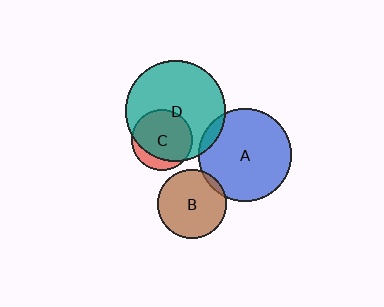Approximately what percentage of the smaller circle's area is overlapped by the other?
Approximately 10%.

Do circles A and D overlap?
Yes.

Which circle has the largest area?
Circle D (teal).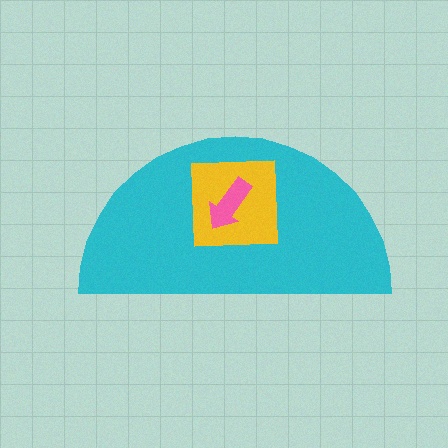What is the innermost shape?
The pink arrow.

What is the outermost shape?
The cyan semicircle.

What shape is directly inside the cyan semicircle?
The yellow square.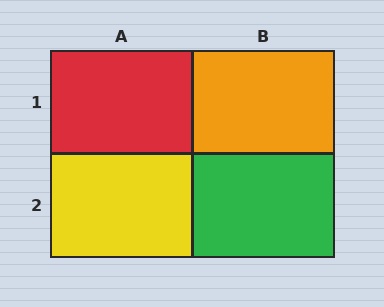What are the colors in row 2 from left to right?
Yellow, green.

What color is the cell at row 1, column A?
Red.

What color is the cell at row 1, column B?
Orange.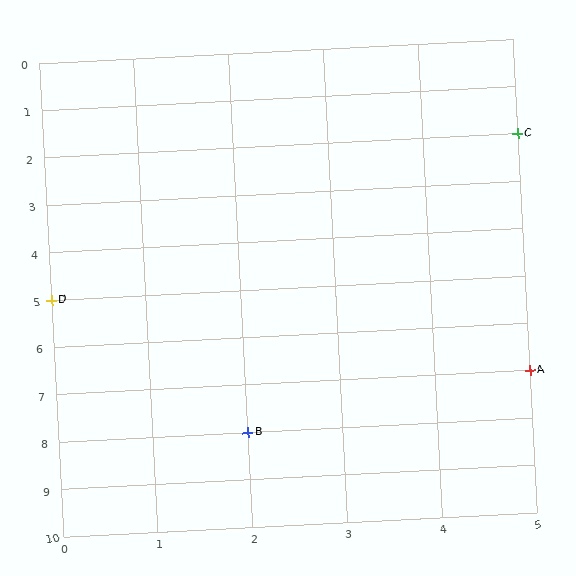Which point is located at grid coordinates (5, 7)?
Point A is at (5, 7).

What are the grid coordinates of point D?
Point D is at grid coordinates (0, 5).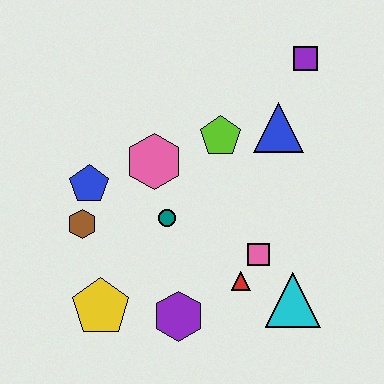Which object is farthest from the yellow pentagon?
The purple square is farthest from the yellow pentagon.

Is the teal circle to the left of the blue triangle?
Yes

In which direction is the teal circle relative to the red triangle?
The teal circle is to the left of the red triangle.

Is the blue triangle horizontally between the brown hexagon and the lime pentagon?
No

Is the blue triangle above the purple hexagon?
Yes